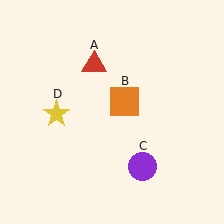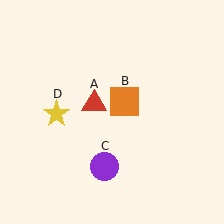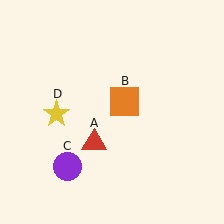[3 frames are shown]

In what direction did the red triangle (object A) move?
The red triangle (object A) moved down.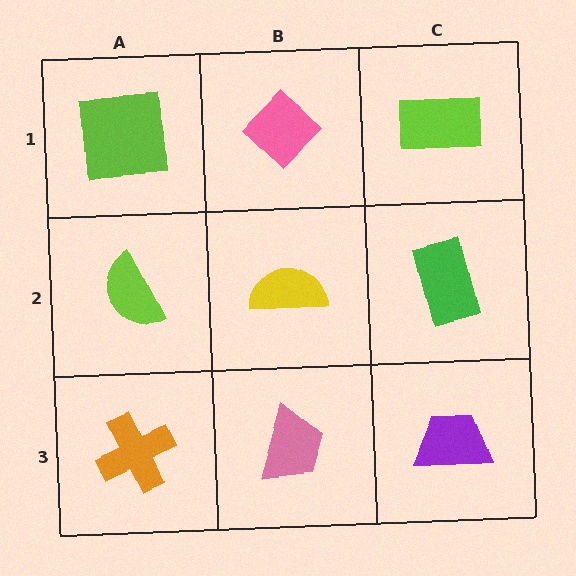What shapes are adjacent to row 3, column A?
A lime semicircle (row 2, column A), a pink trapezoid (row 3, column B).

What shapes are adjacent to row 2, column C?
A lime rectangle (row 1, column C), a purple trapezoid (row 3, column C), a yellow semicircle (row 2, column B).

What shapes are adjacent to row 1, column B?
A yellow semicircle (row 2, column B), a lime square (row 1, column A), a lime rectangle (row 1, column C).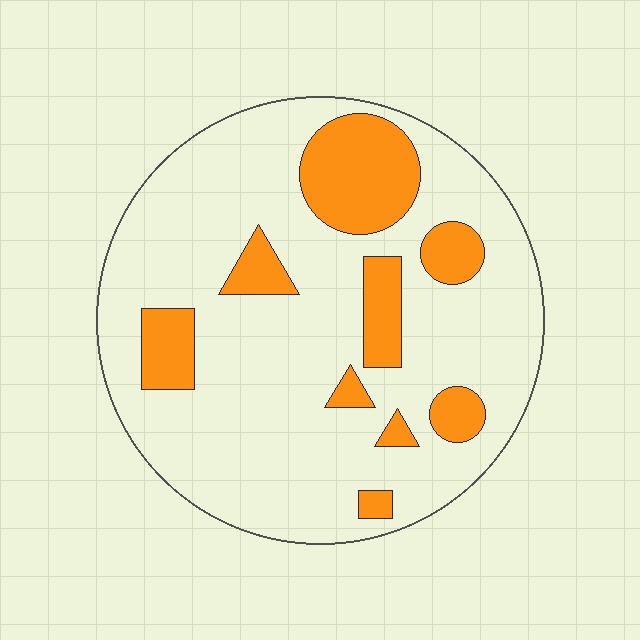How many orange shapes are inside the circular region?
9.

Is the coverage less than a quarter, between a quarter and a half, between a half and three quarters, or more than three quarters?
Less than a quarter.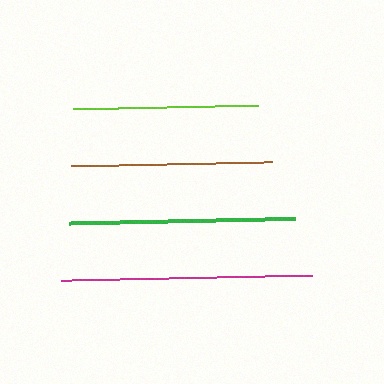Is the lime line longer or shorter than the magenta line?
The magenta line is longer than the lime line.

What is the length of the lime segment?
The lime segment is approximately 185 pixels long.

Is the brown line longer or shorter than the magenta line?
The magenta line is longer than the brown line.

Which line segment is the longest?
The magenta line is the longest at approximately 252 pixels.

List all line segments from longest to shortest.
From longest to shortest: magenta, green, brown, lime.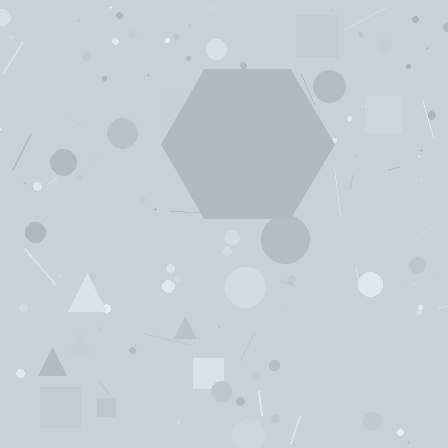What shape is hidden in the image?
A hexagon is hidden in the image.